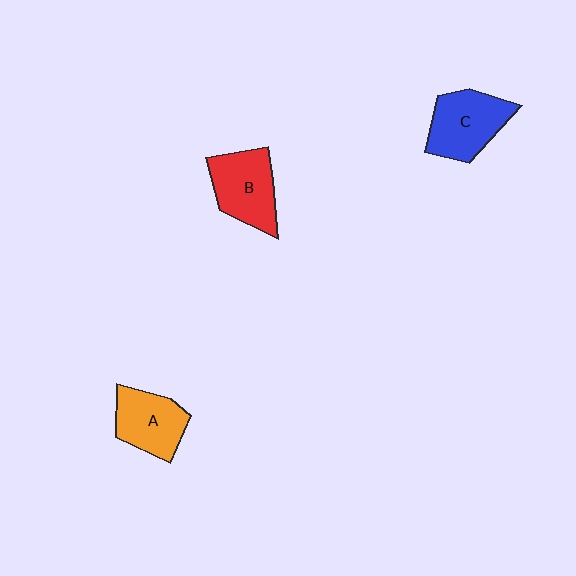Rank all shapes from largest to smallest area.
From largest to smallest: C (blue), B (red), A (orange).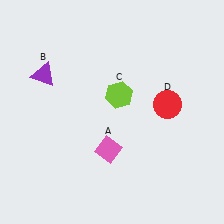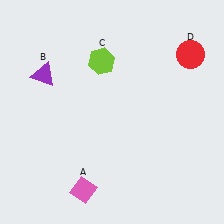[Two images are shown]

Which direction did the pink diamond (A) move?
The pink diamond (A) moved down.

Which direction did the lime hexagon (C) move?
The lime hexagon (C) moved up.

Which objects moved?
The objects that moved are: the pink diamond (A), the lime hexagon (C), the red circle (D).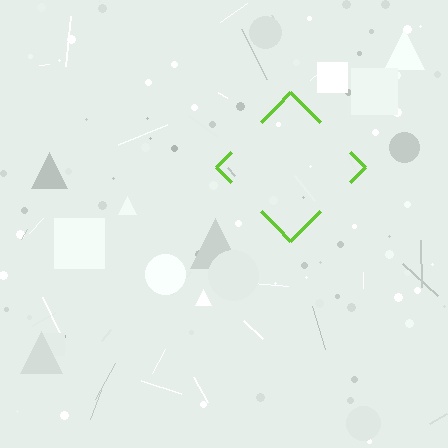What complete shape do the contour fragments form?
The contour fragments form a diamond.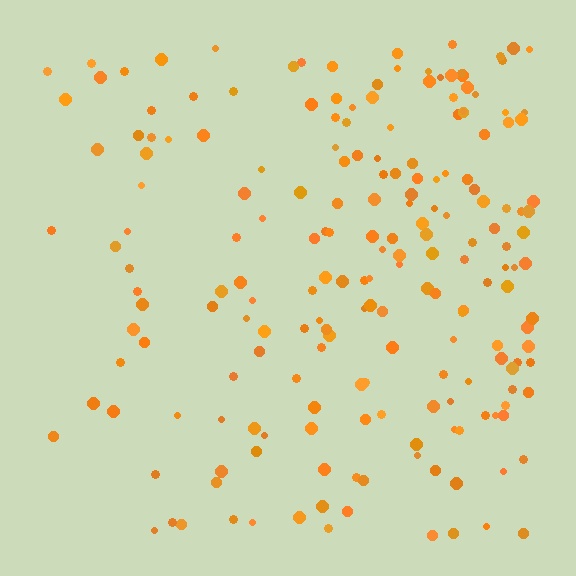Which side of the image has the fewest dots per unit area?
The left.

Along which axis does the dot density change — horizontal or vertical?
Horizontal.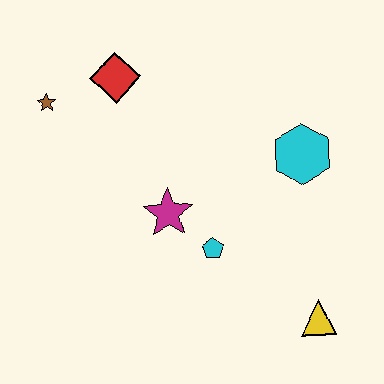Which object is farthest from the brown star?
The yellow triangle is farthest from the brown star.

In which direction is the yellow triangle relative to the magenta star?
The yellow triangle is to the right of the magenta star.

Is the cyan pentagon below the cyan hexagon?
Yes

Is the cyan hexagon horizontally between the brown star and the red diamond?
No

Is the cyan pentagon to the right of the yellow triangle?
No